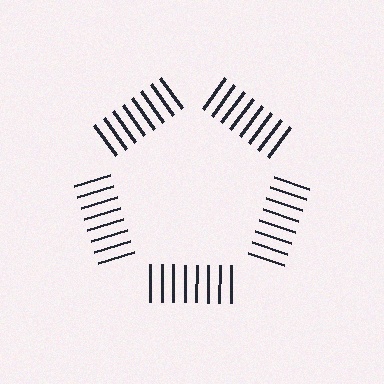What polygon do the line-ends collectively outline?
An illusory pentagon — the line segments terminate on its edges but no continuous stroke is drawn.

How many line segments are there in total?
40 — 8 along each of the 5 edges.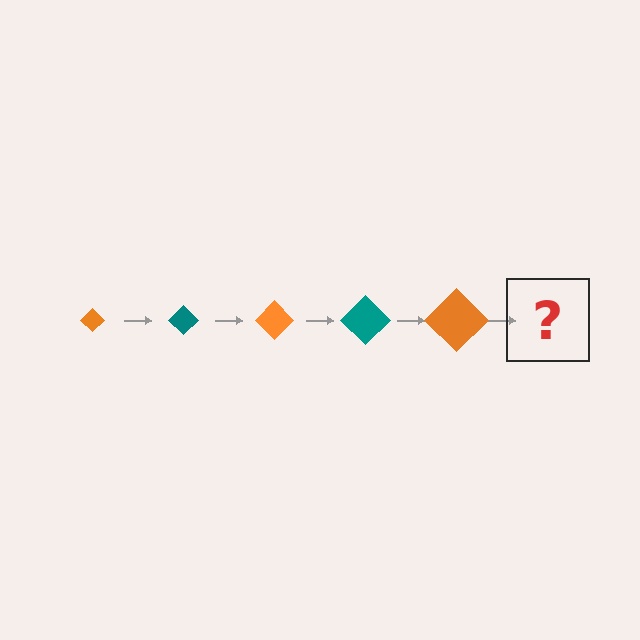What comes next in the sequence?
The next element should be a teal diamond, larger than the previous one.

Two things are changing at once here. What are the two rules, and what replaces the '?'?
The two rules are that the diamond grows larger each step and the color cycles through orange and teal. The '?' should be a teal diamond, larger than the previous one.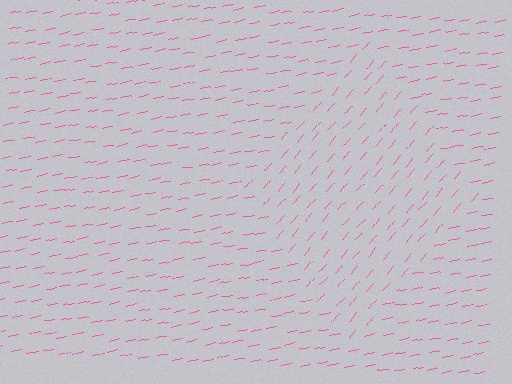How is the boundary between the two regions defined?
The boundary is defined purely by a change in line orientation (approximately 38 degrees difference). All lines are the same color and thickness.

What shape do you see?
I see a diamond.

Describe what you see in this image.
The image is filled with small pink line segments. A diamond region in the image has lines oriented differently from the surrounding lines, creating a visible texture boundary.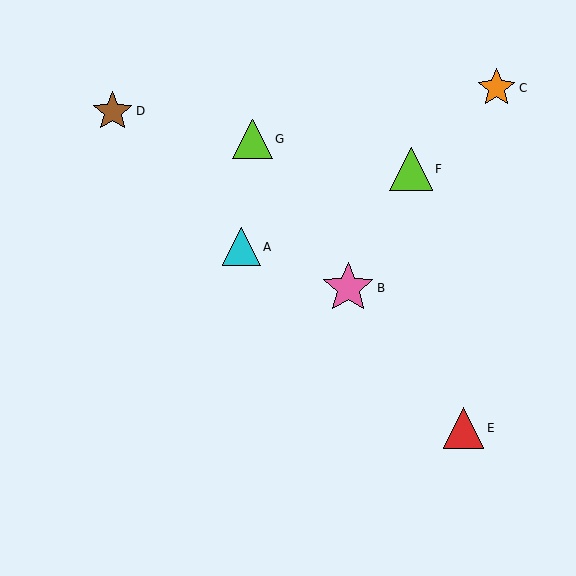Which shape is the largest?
The pink star (labeled B) is the largest.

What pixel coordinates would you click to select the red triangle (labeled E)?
Click at (464, 428) to select the red triangle E.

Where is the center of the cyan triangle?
The center of the cyan triangle is at (241, 247).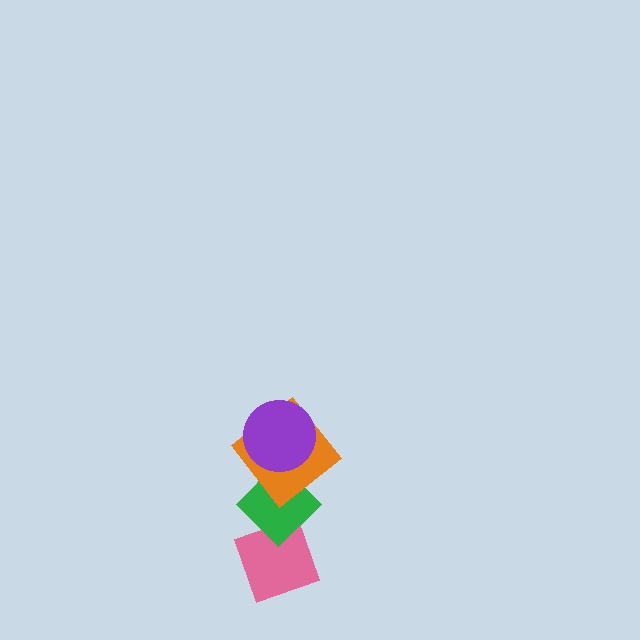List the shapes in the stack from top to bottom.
From top to bottom: the purple circle, the orange diamond, the green diamond, the pink diamond.